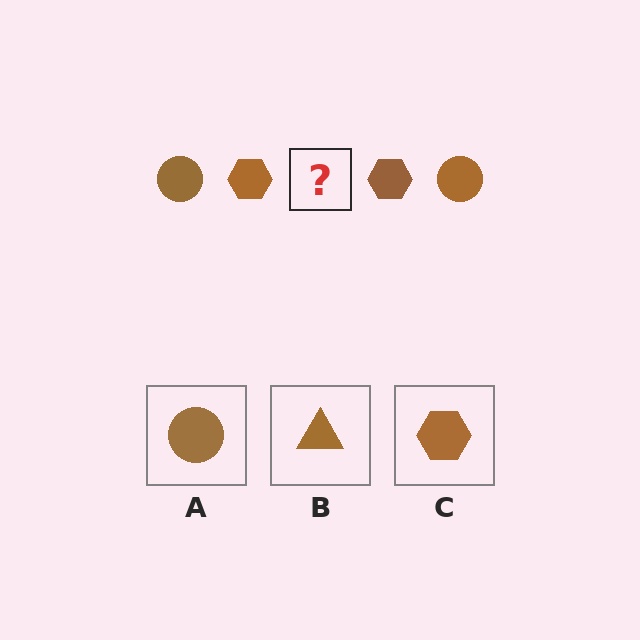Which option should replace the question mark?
Option A.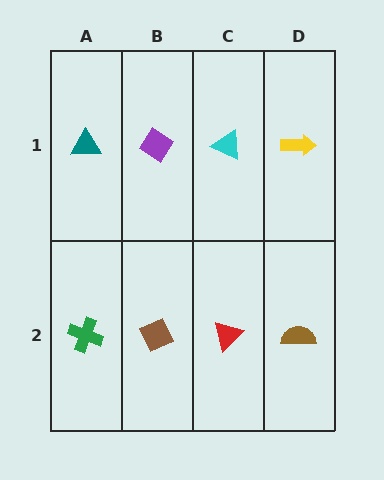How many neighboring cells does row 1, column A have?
2.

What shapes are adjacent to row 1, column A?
A green cross (row 2, column A), a purple diamond (row 1, column B).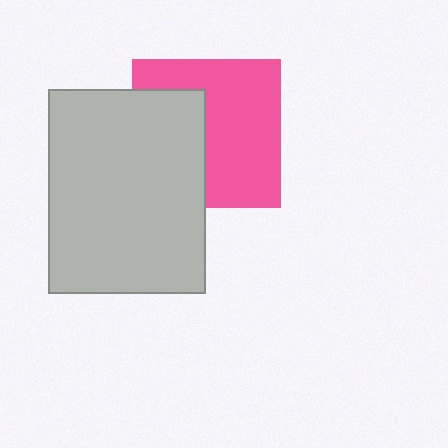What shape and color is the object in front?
The object in front is a light gray rectangle.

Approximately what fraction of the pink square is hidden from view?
Roughly 39% of the pink square is hidden behind the light gray rectangle.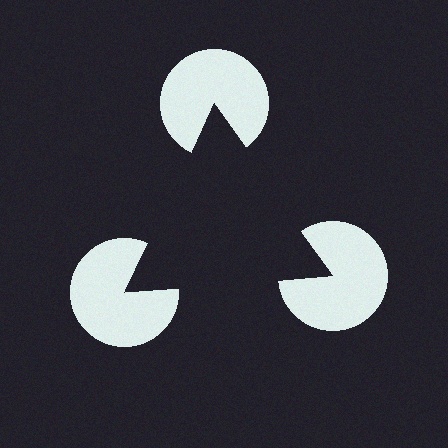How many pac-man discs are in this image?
There are 3 — one at each vertex of the illusory triangle.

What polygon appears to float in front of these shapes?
An illusory triangle — its edges are inferred from the aligned wedge cuts in the pac-man discs, not physically drawn.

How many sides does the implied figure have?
3 sides.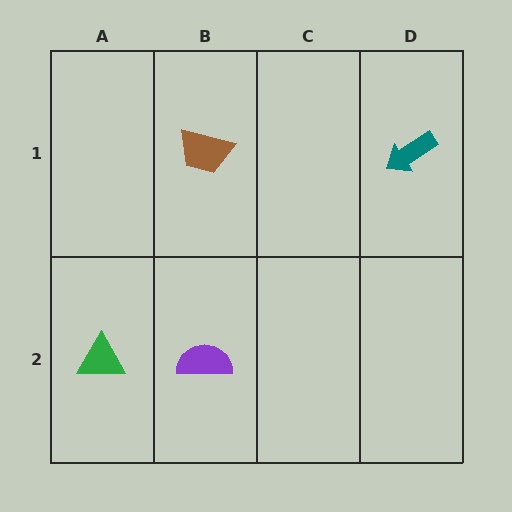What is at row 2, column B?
A purple semicircle.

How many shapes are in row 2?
2 shapes.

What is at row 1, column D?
A teal arrow.